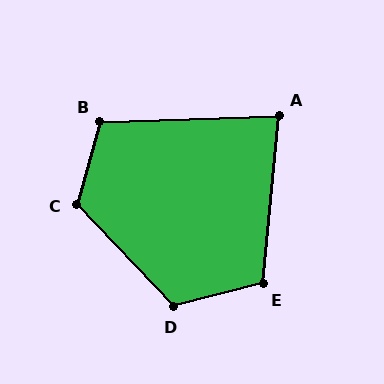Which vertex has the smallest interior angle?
A, at approximately 83 degrees.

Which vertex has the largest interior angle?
C, at approximately 121 degrees.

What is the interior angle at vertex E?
Approximately 110 degrees (obtuse).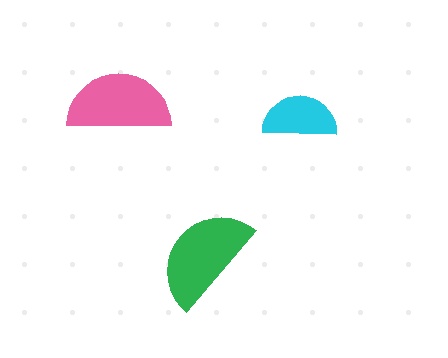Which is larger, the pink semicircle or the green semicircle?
The green one.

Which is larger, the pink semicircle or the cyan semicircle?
The pink one.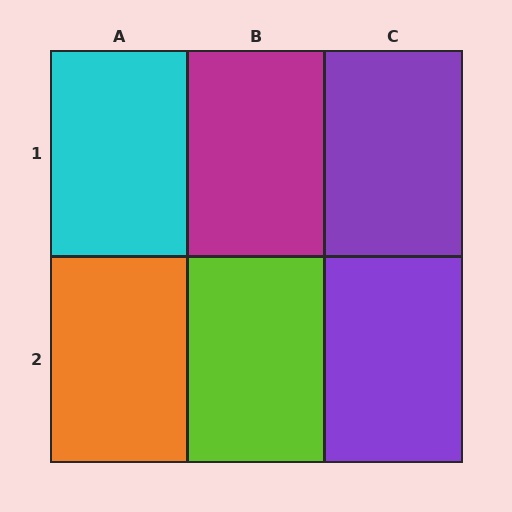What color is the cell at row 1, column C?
Purple.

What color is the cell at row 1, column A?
Cyan.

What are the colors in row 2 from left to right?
Orange, lime, purple.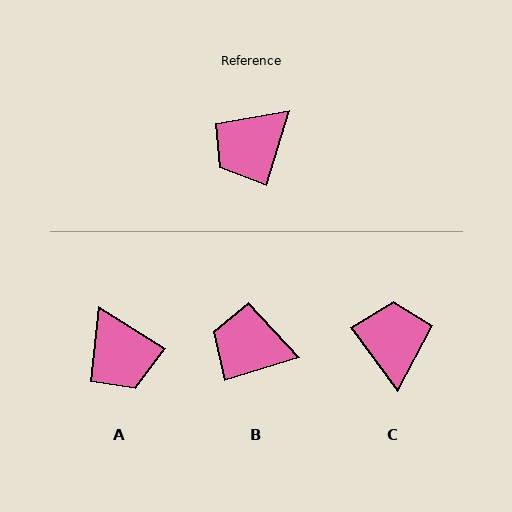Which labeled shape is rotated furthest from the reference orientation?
C, about 128 degrees away.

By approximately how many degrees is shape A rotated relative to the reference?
Approximately 75 degrees counter-clockwise.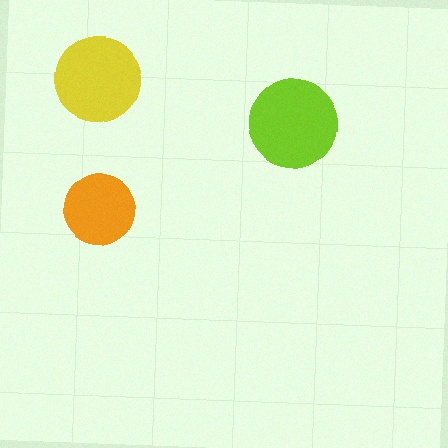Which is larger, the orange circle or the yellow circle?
The yellow one.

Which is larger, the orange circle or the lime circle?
The lime one.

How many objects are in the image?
There are 3 objects in the image.